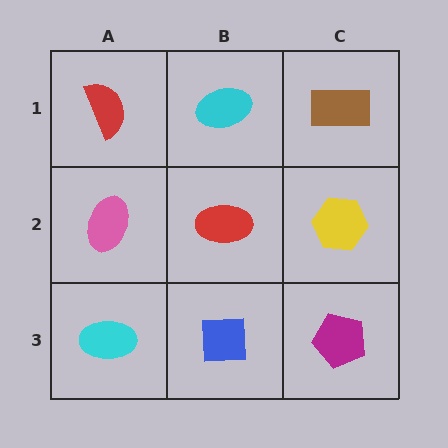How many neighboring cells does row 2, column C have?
3.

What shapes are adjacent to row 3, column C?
A yellow hexagon (row 2, column C), a blue square (row 3, column B).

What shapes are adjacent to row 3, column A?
A pink ellipse (row 2, column A), a blue square (row 3, column B).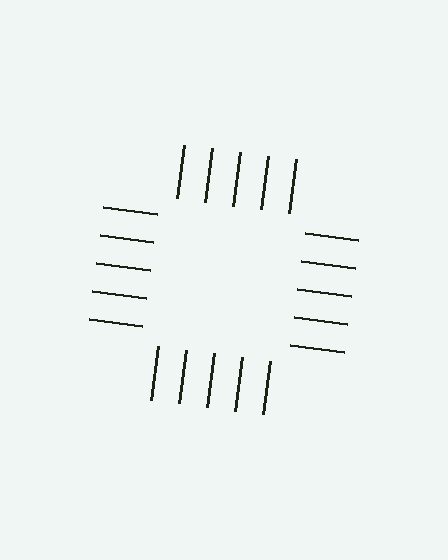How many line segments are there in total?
20 — 5 along each of the 4 edges.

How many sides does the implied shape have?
4 sides — the line-ends trace a square.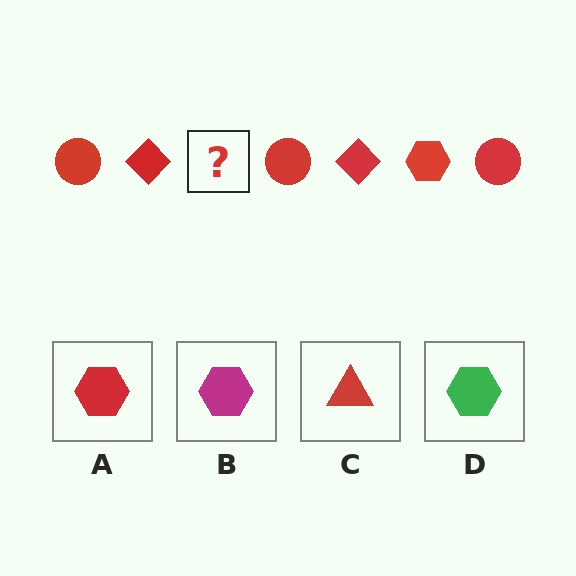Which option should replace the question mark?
Option A.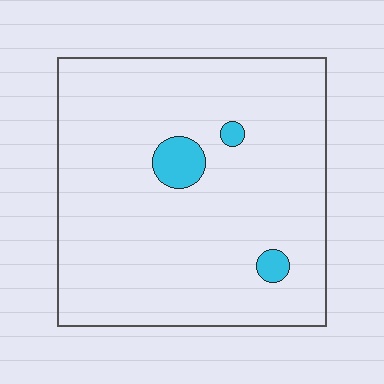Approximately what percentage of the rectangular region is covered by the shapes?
Approximately 5%.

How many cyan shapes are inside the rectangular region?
3.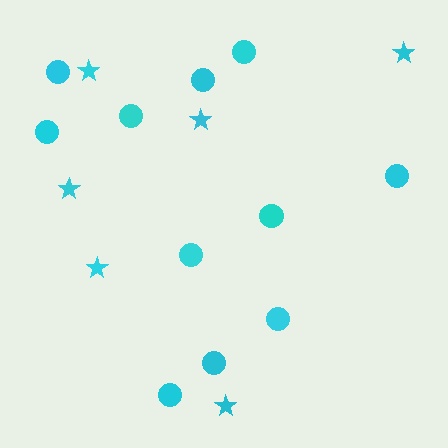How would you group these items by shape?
There are 2 groups: one group of stars (6) and one group of circles (11).